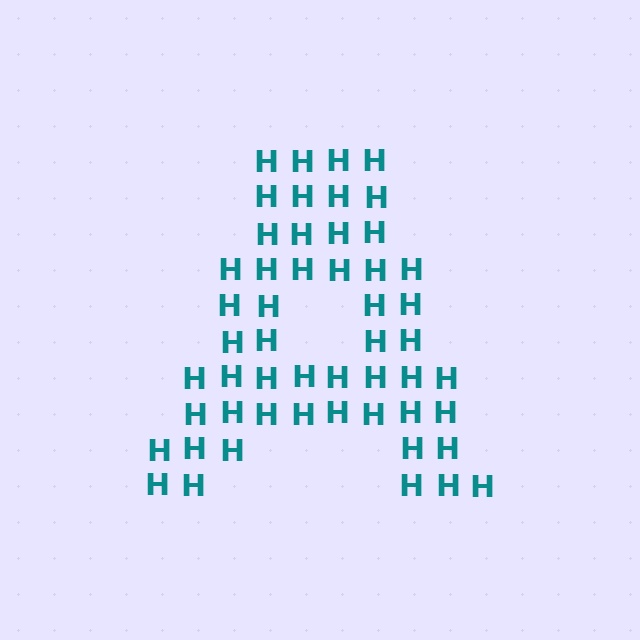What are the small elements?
The small elements are letter H's.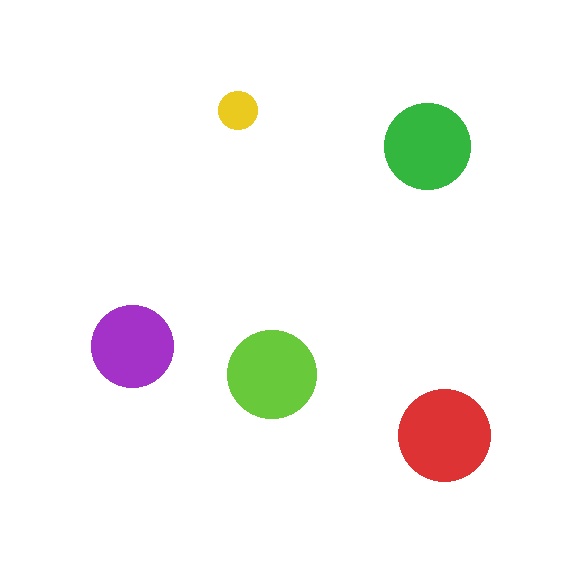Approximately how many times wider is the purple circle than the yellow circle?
About 2 times wider.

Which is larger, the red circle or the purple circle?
The red one.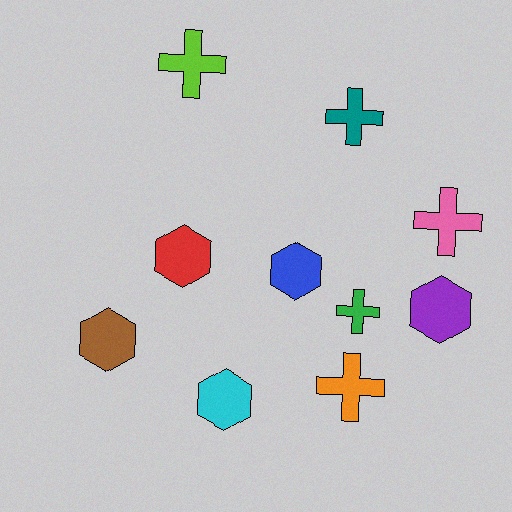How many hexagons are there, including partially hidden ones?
There are 5 hexagons.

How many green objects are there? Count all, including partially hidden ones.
There is 1 green object.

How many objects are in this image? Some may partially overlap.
There are 10 objects.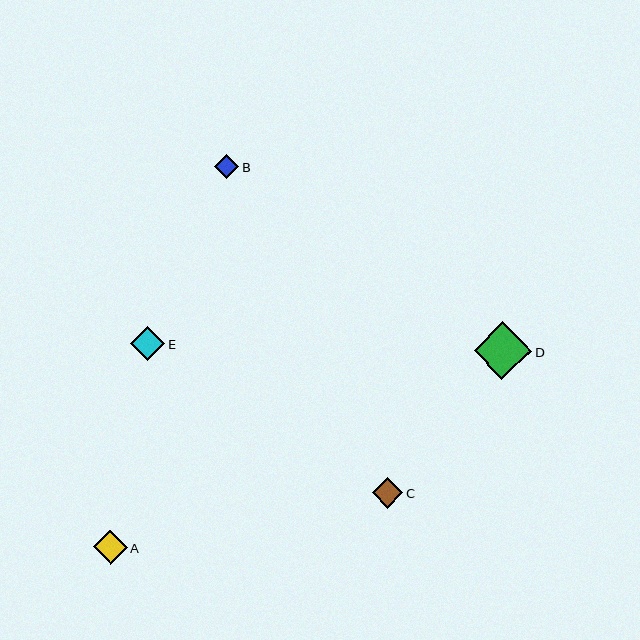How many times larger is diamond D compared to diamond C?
Diamond D is approximately 1.9 times the size of diamond C.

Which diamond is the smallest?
Diamond B is the smallest with a size of approximately 24 pixels.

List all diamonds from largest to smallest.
From largest to smallest: D, E, A, C, B.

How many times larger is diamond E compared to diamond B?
Diamond E is approximately 1.4 times the size of diamond B.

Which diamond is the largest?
Diamond D is the largest with a size of approximately 58 pixels.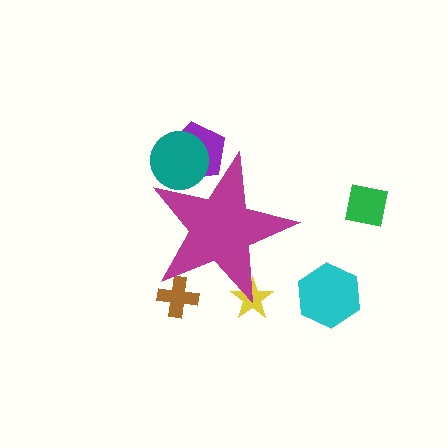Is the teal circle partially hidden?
Yes, the teal circle is partially hidden behind the magenta star.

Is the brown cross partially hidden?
Yes, the brown cross is partially hidden behind the magenta star.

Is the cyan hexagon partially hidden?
No, the cyan hexagon is fully visible.